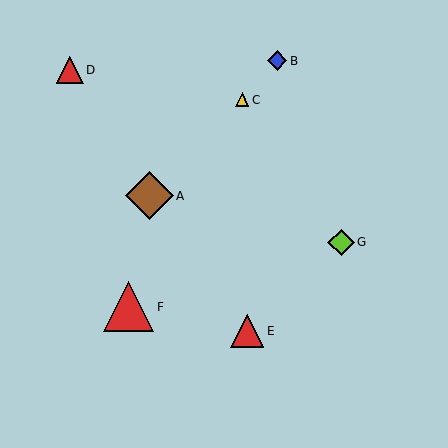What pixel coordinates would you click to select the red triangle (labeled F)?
Click at (129, 307) to select the red triangle F.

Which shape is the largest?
The red triangle (labeled F) is the largest.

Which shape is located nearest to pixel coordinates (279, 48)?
The blue diamond (labeled B) at (277, 61) is nearest to that location.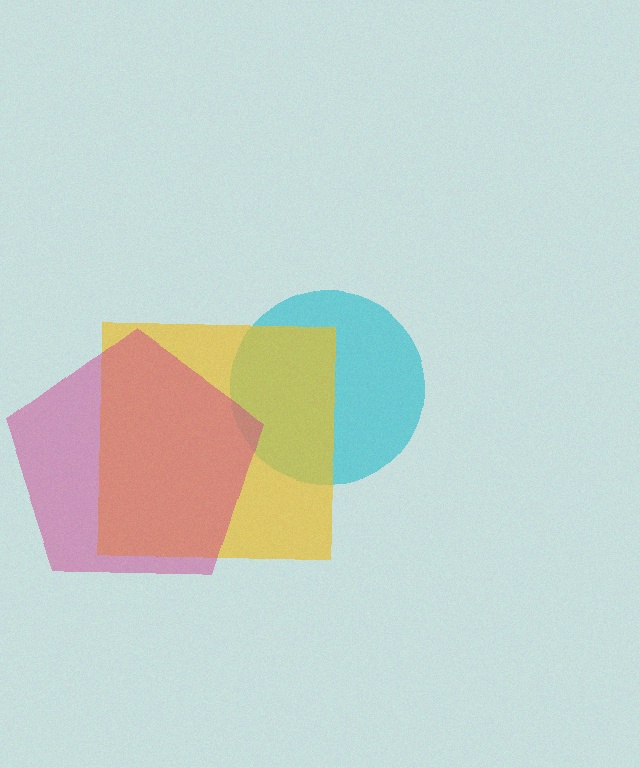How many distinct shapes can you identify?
There are 3 distinct shapes: a cyan circle, a yellow square, a magenta pentagon.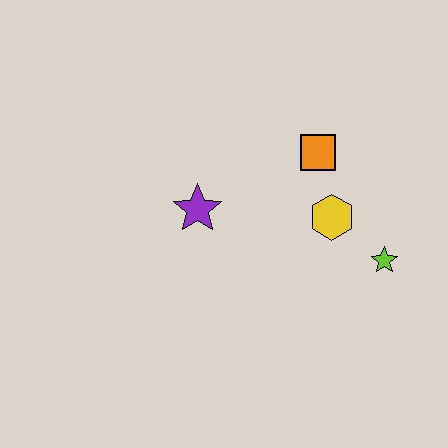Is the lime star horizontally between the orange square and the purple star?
No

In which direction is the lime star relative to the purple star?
The lime star is to the right of the purple star.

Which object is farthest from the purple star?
The lime star is farthest from the purple star.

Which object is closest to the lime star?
The yellow hexagon is closest to the lime star.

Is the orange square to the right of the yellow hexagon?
No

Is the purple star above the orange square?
No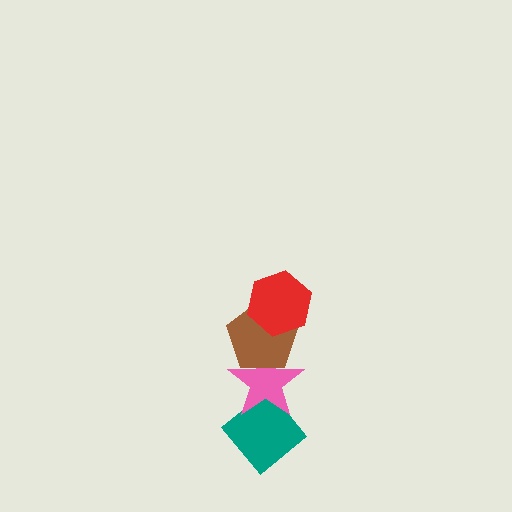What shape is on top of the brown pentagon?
The red hexagon is on top of the brown pentagon.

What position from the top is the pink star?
The pink star is 3rd from the top.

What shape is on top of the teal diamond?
The pink star is on top of the teal diamond.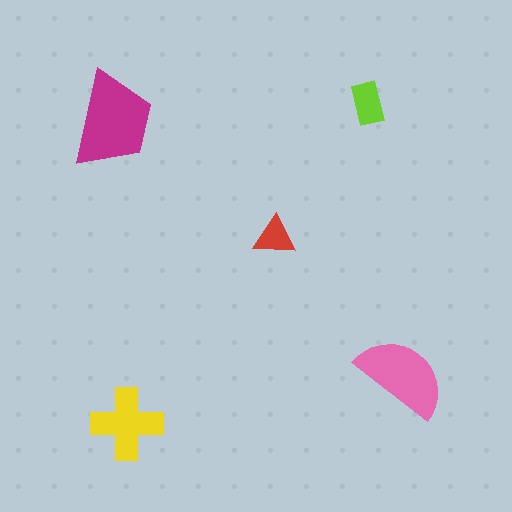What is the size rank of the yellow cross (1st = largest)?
3rd.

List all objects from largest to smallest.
The magenta trapezoid, the pink semicircle, the yellow cross, the lime rectangle, the red triangle.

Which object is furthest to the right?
The pink semicircle is rightmost.